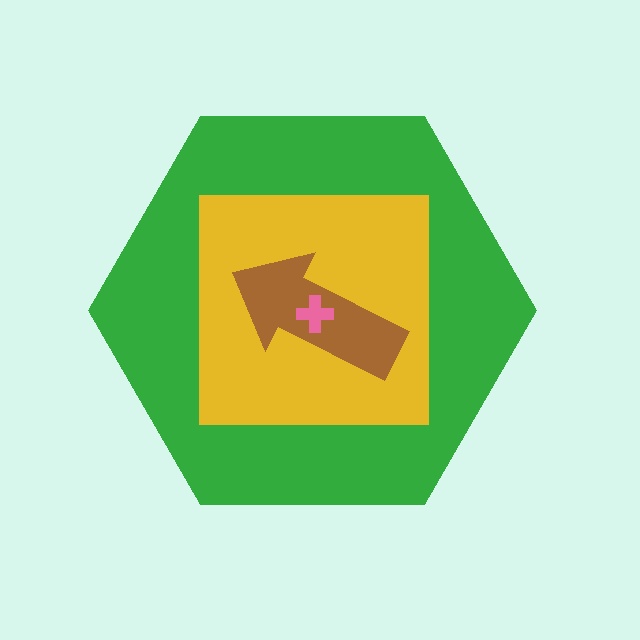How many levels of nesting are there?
4.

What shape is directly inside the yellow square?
The brown arrow.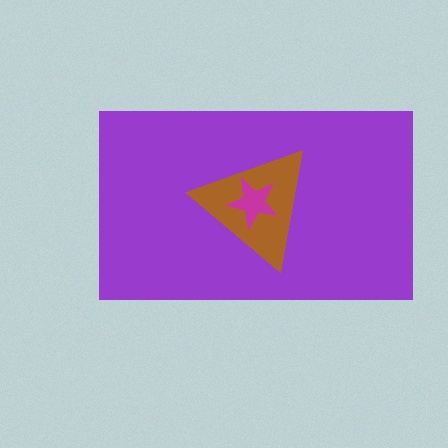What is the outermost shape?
The purple rectangle.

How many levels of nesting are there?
3.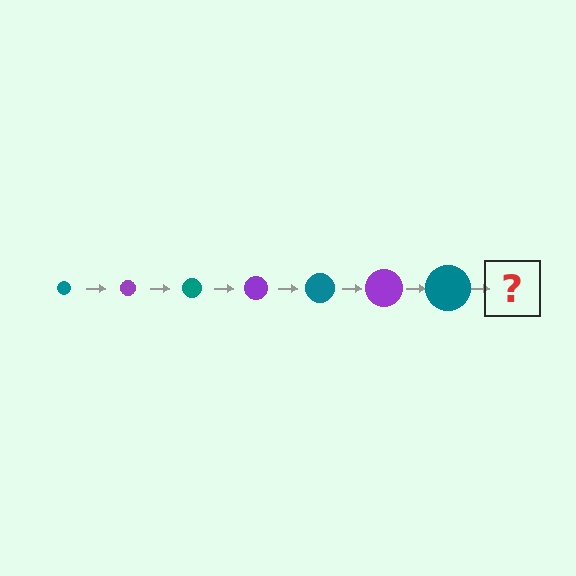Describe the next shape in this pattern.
It should be a purple circle, larger than the previous one.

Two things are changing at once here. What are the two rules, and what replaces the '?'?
The two rules are that the circle grows larger each step and the color cycles through teal and purple. The '?' should be a purple circle, larger than the previous one.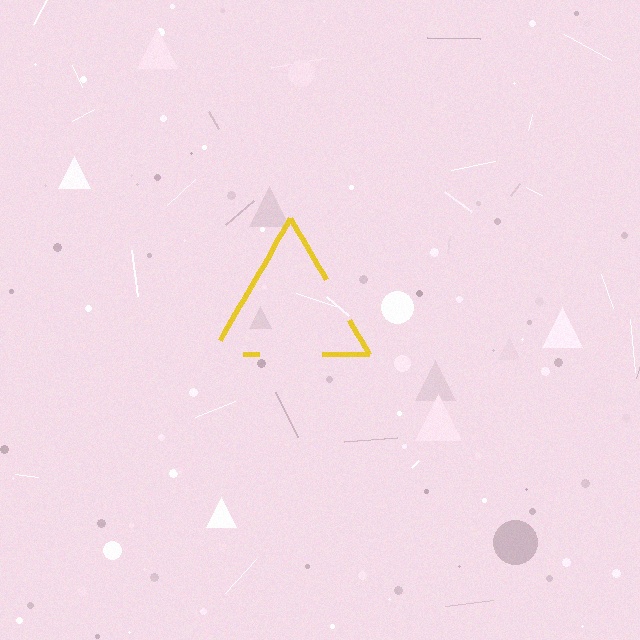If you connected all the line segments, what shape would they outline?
They would outline a triangle.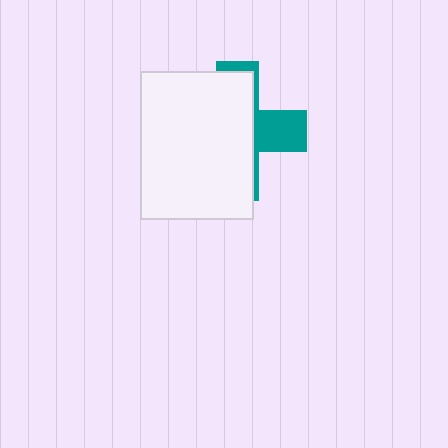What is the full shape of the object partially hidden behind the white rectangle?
The partially hidden object is a teal cross.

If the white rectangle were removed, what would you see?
You would see the complete teal cross.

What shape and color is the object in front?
The object in front is a white rectangle.